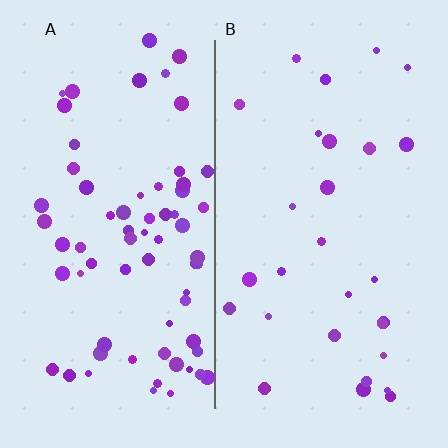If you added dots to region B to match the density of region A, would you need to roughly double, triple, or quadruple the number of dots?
Approximately double.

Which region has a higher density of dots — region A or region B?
A (the left).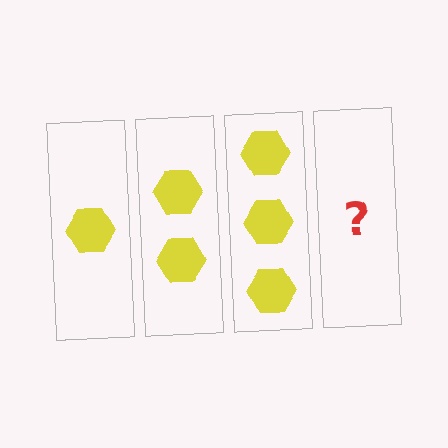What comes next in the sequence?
The next element should be 4 hexagons.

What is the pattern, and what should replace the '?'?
The pattern is that each step adds one more hexagon. The '?' should be 4 hexagons.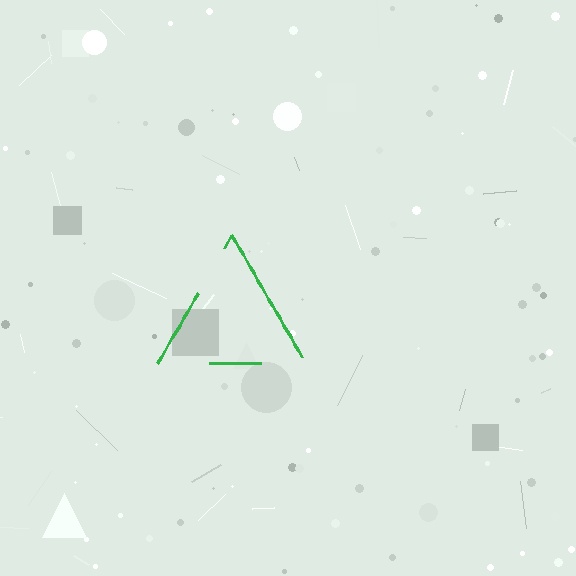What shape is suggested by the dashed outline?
The dashed outline suggests a triangle.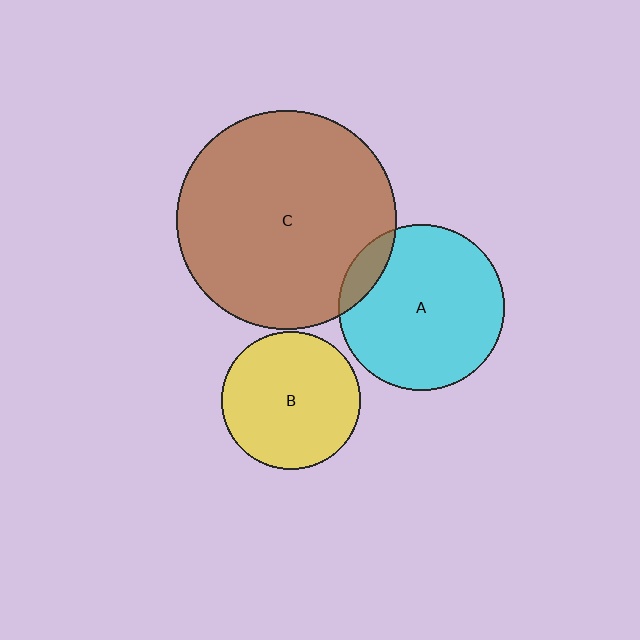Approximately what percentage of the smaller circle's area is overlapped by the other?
Approximately 10%.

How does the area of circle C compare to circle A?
Approximately 1.7 times.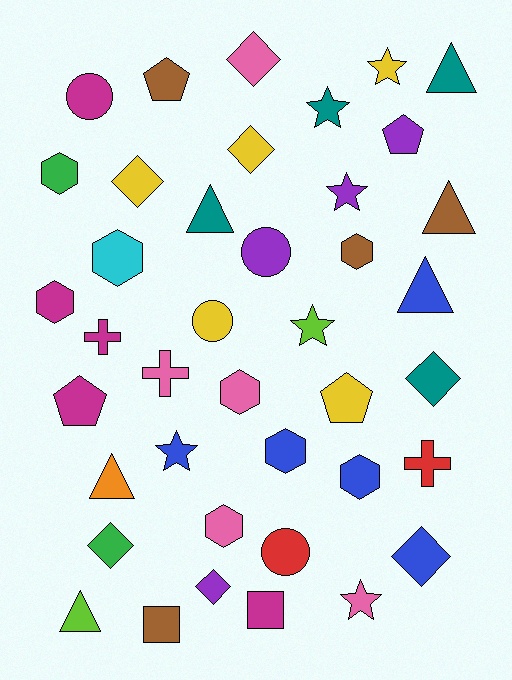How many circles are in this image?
There are 4 circles.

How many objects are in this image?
There are 40 objects.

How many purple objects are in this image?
There are 4 purple objects.